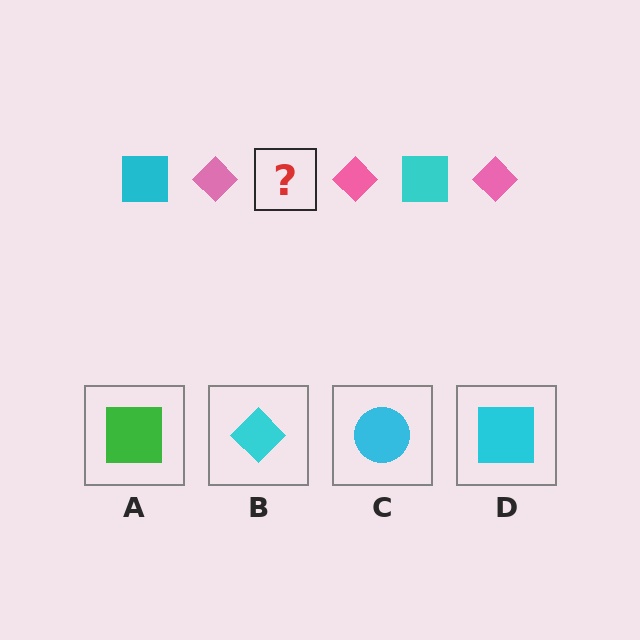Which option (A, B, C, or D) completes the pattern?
D.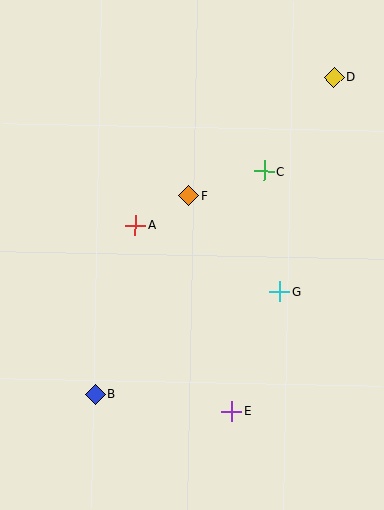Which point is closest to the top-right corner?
Point D is closest to the top-right corner.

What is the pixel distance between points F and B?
The distance between F and B is 219 pixels.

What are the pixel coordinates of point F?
Point F is at (189, 196).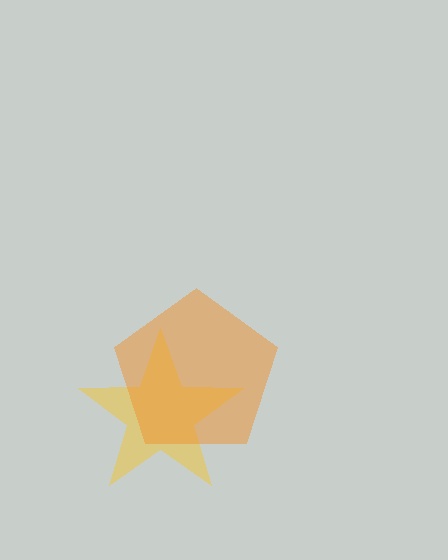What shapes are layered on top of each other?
The layered shapes are: a yellow star, an orange pentagon.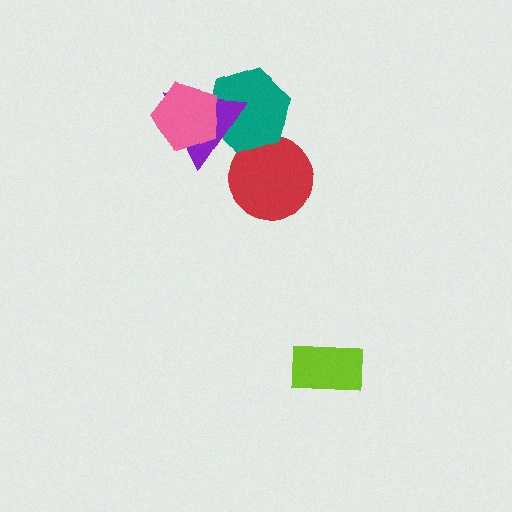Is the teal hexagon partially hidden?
Yes, it is partially covered by another shape.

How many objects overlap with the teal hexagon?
3 objects overlap with the teal hexagon.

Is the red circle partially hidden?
Yes, it is partially covered by another shape.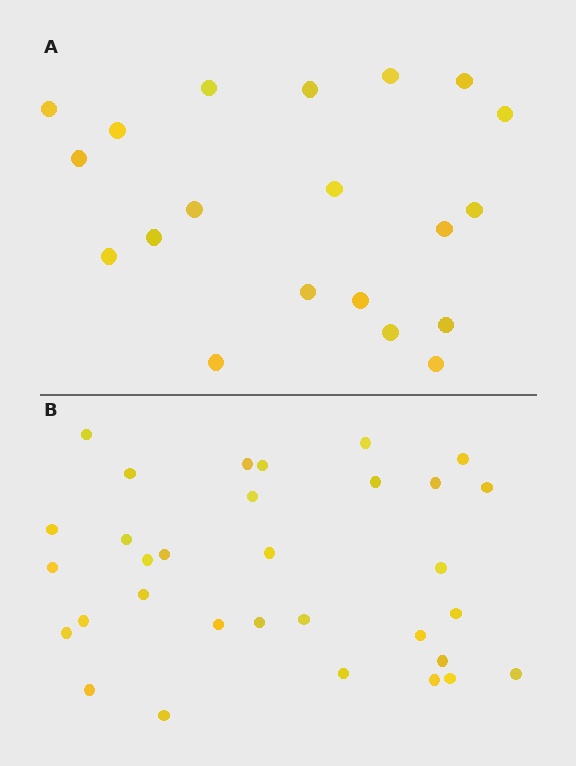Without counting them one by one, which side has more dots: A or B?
Region B (the bottom region) has more dots.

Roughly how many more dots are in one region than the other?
Region B has roughly 12 or so more dots than region A.